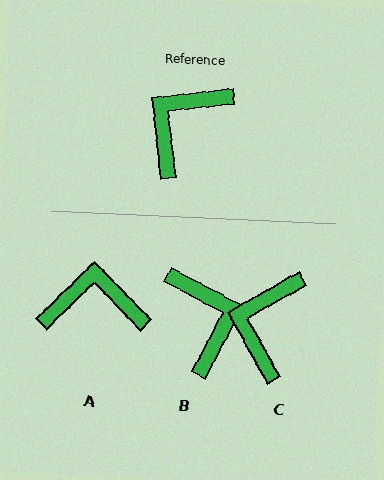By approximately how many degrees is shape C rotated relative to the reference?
Approximately 23 degrees counter-clockwise.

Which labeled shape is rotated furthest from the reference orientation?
B, about 124 degrees away.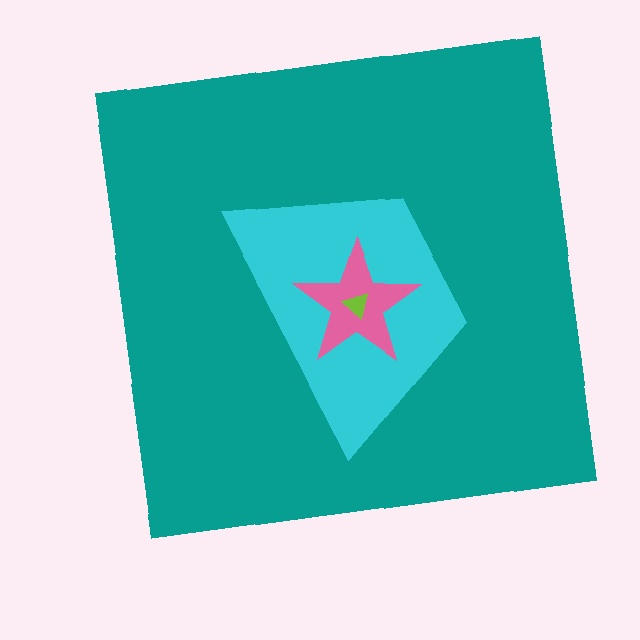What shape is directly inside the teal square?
The cyan trapezoid.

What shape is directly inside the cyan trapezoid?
The pink star.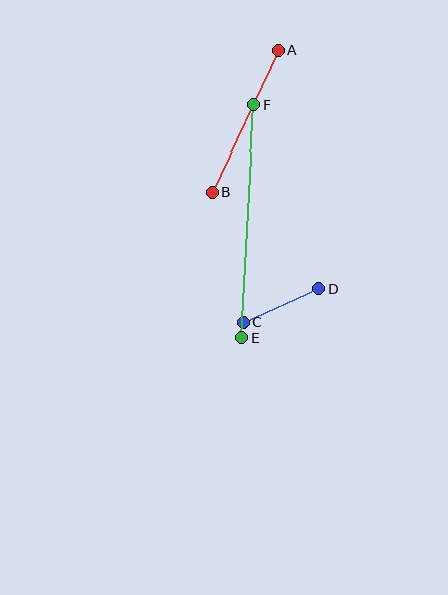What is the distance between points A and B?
The distance is approximately 157 pixels.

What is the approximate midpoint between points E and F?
The midpoint is at approximately (248, 221) pixels.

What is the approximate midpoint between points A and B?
The midpoint is at approximately (245, 121) pixels.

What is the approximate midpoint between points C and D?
The midpoint is at approximately (281, 305) pixels.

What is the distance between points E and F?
The distance is approximately 233 pixels.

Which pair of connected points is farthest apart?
Points E and F are farthest apart.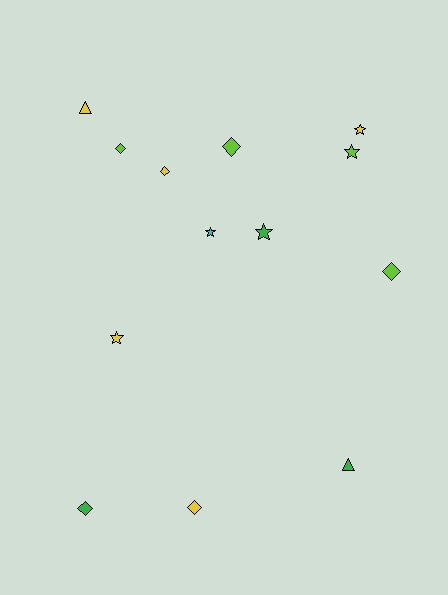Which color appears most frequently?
Yellow, with 5 objects.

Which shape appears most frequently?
Diamond, with 6 objects.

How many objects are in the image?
There are 13 objects.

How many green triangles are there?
There is 1 green triangle.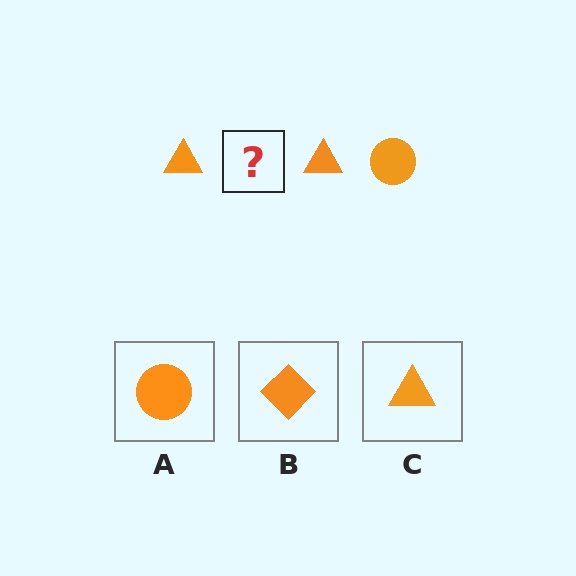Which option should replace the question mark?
Option A.